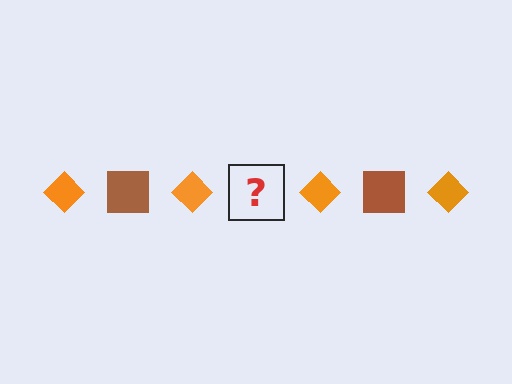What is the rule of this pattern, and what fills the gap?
The rule is that the pattern alternates between orange diamond and brown square. The gap should be filled with a brown square.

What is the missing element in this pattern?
The missing element is a brown square.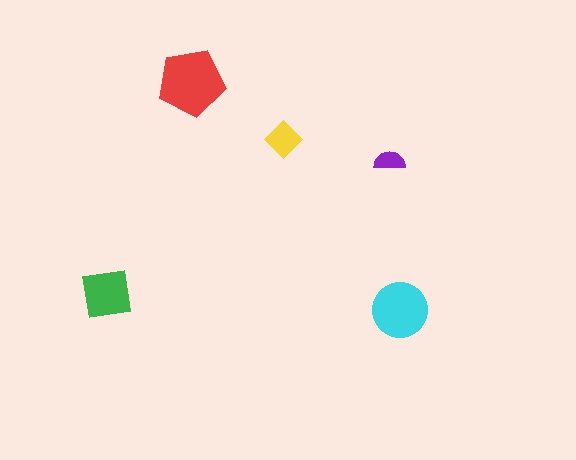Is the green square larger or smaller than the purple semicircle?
Larger.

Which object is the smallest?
The purple semicircle.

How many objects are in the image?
There are 5 objects in the image.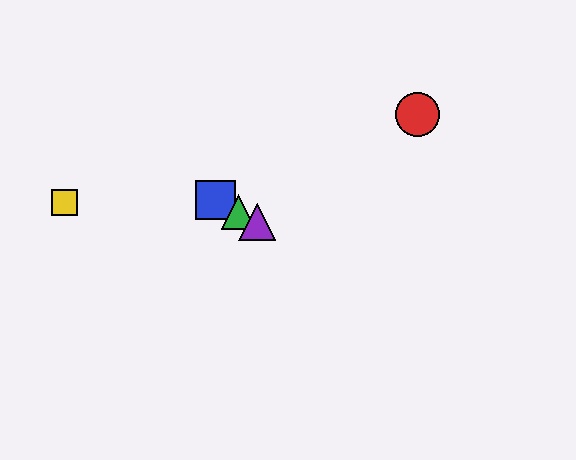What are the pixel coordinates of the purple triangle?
The purple triangle is at (257, 222).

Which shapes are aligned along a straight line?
The blue square, the green triangle, the purple triangle are aligned along a straight line.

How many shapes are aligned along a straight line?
3 shapes (the blue square, the green triangle, the purple triangle) are aligned along a straight line.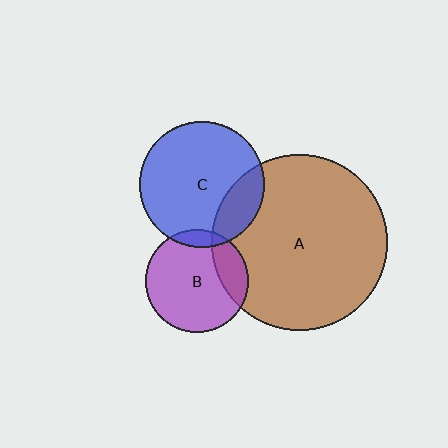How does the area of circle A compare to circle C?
Approximately 2.0 times.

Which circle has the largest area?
Circle A (brown).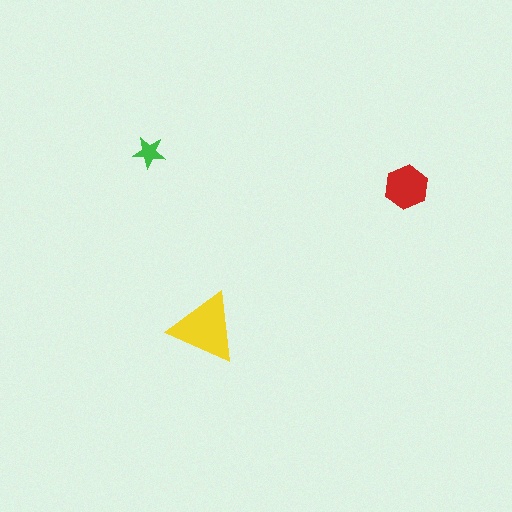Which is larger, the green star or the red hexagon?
The red hexagon.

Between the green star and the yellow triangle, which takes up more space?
The yellow triangle.